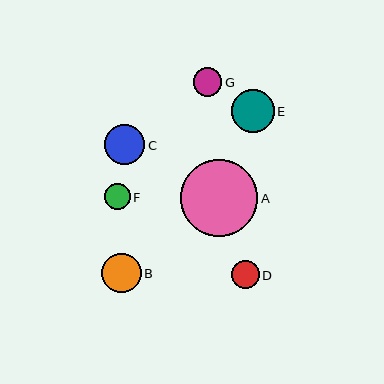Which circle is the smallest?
Circle F is the smallest with a size of approximately 25 pixels.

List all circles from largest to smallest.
From largest to smallest: A, E, C, B, G, D, F.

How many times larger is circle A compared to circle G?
Circle A is approximately 2.7 times the size of circle G.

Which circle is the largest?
Circle A is the largest with a size of approximately 77 pixels.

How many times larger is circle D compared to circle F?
Circle D is approximately 1.1 times the size of circle F.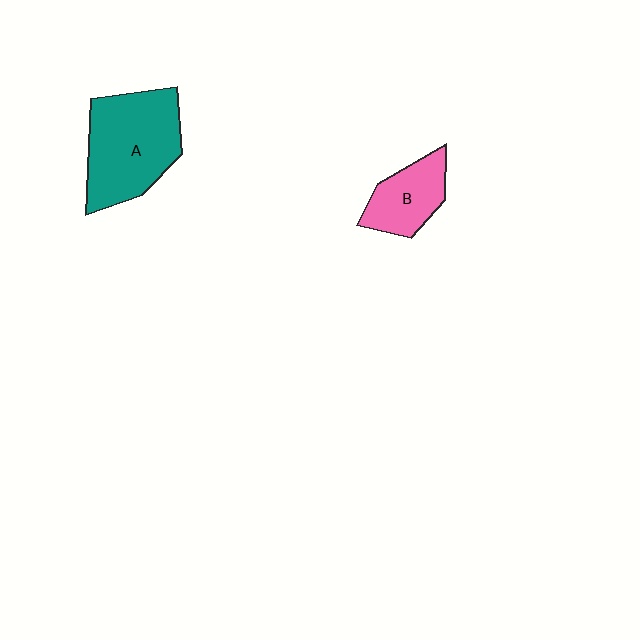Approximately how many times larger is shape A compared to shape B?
Approximately 1.9 times.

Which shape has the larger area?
Shape A (teal).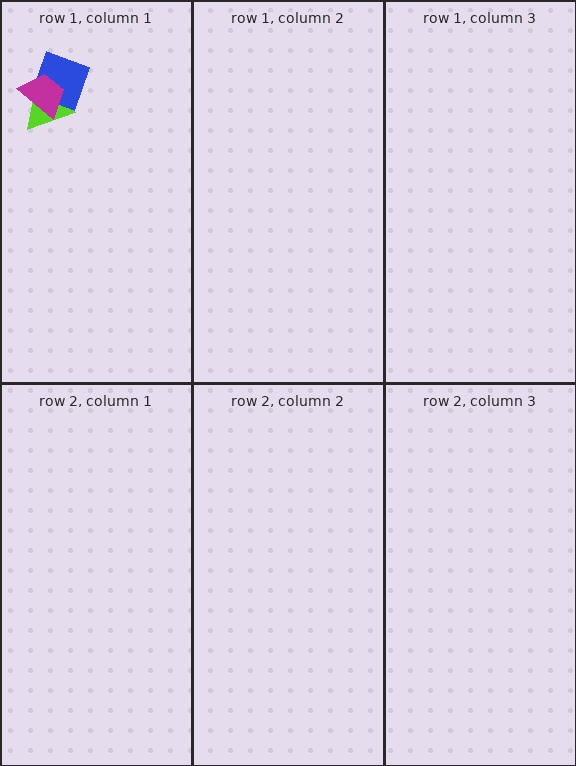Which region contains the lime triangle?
The row 1, column 1 region.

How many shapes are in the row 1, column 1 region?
3.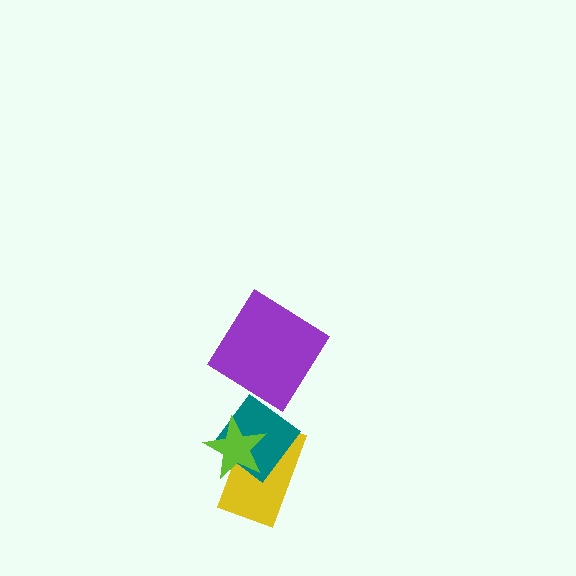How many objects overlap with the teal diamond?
2 objects overlap with the teal diamond.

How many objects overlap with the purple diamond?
0 objects overlap with the purple diamond.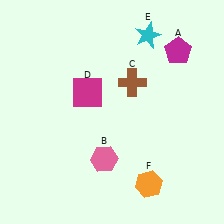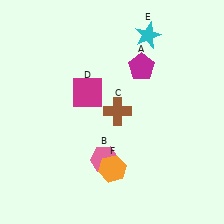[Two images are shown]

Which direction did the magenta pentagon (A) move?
The magenta pentagon (A) moved left.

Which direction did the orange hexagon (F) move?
The orange hexagon (F) moved left.